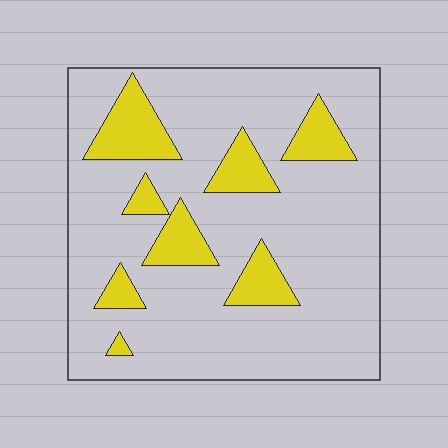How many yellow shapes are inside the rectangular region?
8.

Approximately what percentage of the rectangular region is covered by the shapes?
Approximately 20%.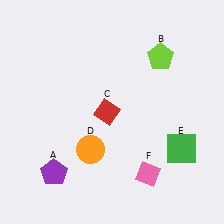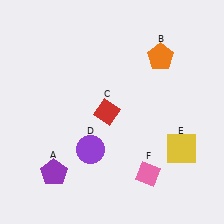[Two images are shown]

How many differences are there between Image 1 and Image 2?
There are 3 differences between the two images.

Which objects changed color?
B changed from lime to orange. D changed from orange to purple. E changed from green to yellow.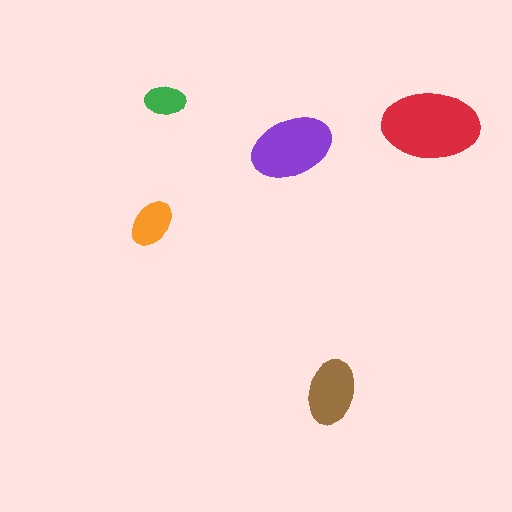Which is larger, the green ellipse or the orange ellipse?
The orange one.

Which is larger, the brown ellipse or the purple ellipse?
The purple one.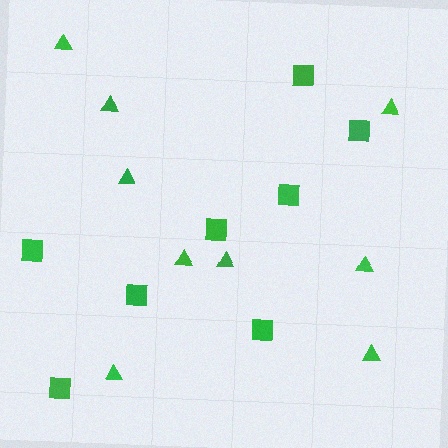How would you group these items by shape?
There are 2 groups: one group of triangles (9) and one group of squares (8).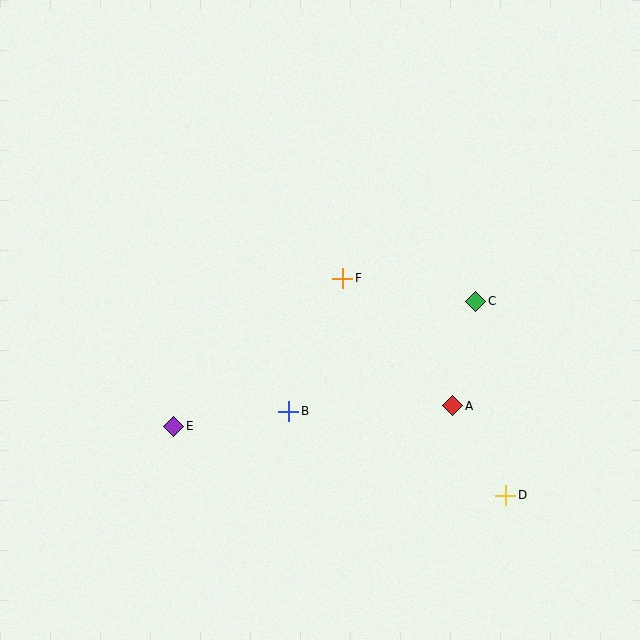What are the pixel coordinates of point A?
Point A is at (453, 406).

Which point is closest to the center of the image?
Point F at (343, 279) is closest to the center.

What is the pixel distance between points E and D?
The distance between E and D is 339 pixels.